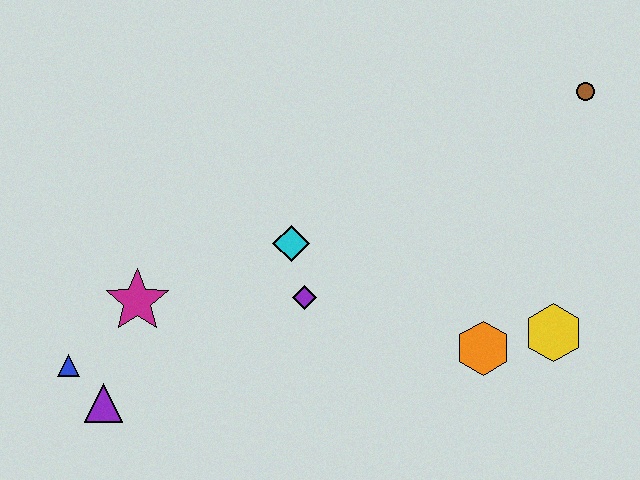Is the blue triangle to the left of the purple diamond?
Yes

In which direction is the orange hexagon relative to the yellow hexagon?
The orange hexagon is to the left of the yellow hexagon.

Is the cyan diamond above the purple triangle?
Yes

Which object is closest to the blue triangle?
The purple triangle is closest to the blue triangle.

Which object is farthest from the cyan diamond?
The brown circle is farthest from the cyan diamond.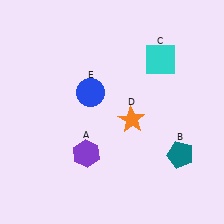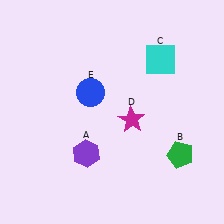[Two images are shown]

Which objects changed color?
B changed from teal to green. D changed from orange to magenta.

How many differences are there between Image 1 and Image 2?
There are 2 differences between the two images.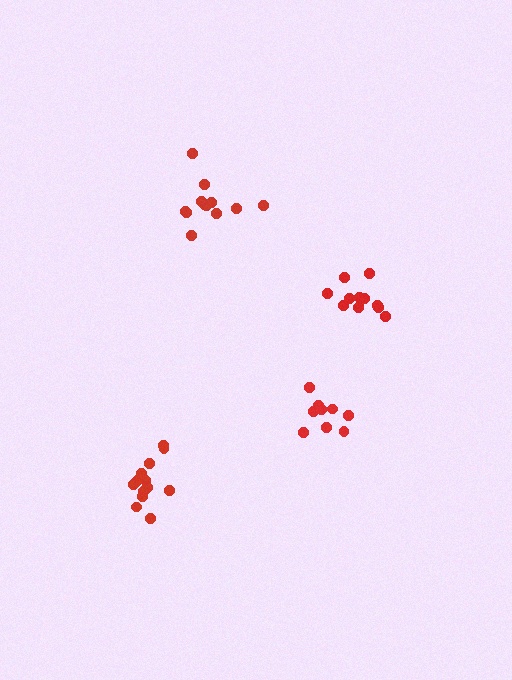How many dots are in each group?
Group 1: 9 dots, Group 2: 12 dots, Group 3: 12 dots, Group 4: 13 dots (46 total).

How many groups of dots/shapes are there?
There are 4 groups.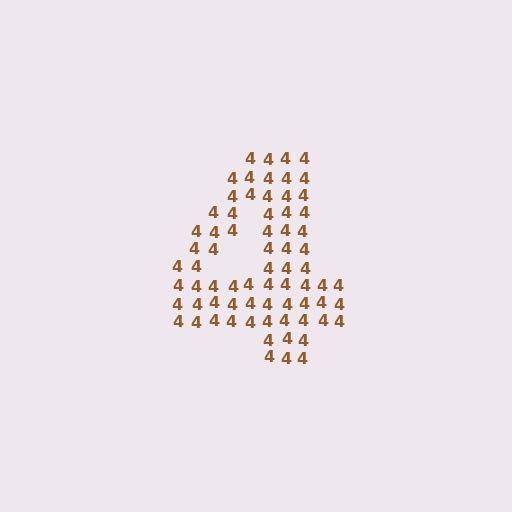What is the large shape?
The large shape is the digit 4.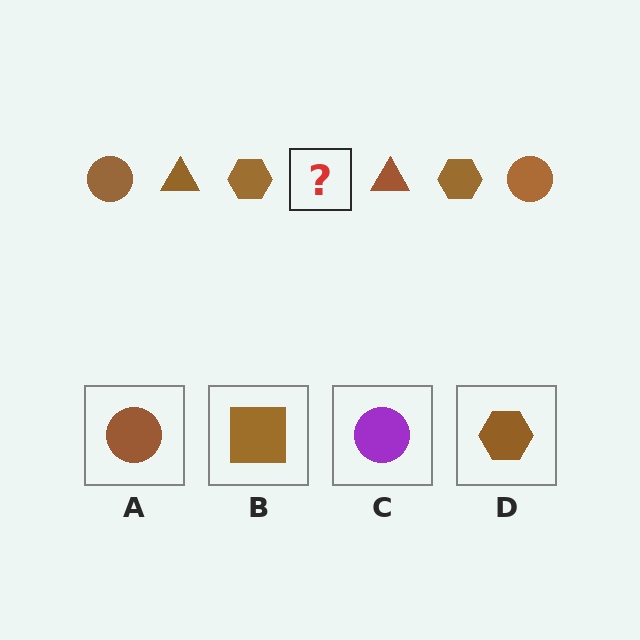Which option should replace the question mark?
Option A.